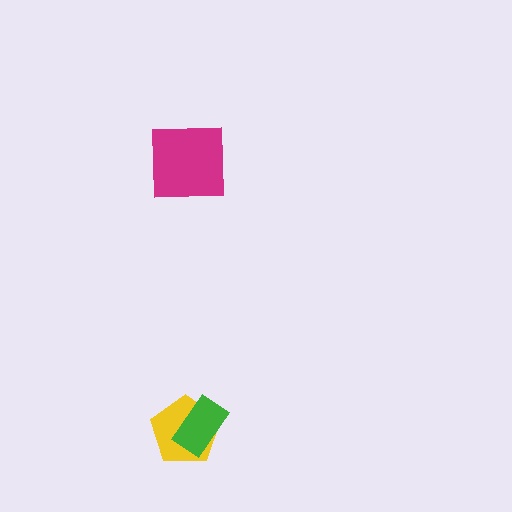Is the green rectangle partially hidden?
No, no other shape covers it.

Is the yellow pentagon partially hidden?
Yes, it is partially covered by another shape.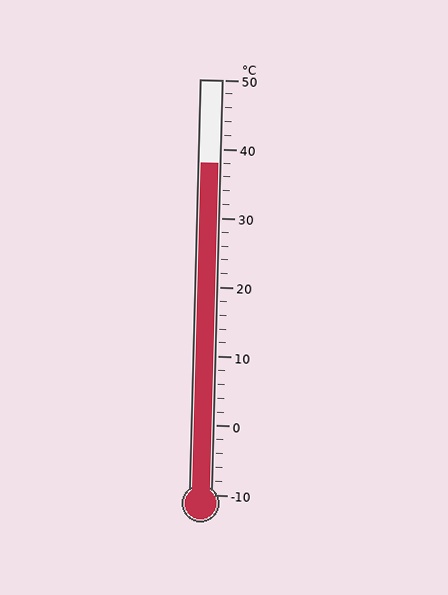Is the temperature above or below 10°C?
The temperature is above 10°C.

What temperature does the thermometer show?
The thermometer shows approximately 38°C.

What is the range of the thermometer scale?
The thermometer scale ranges from -10°C to 50°C.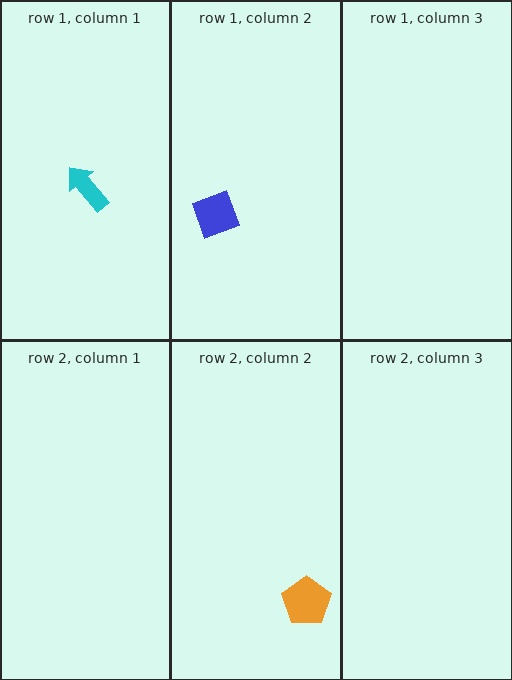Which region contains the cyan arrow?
The row 1, column 1 region.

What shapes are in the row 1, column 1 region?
The cyan arrow.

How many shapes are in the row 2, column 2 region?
1.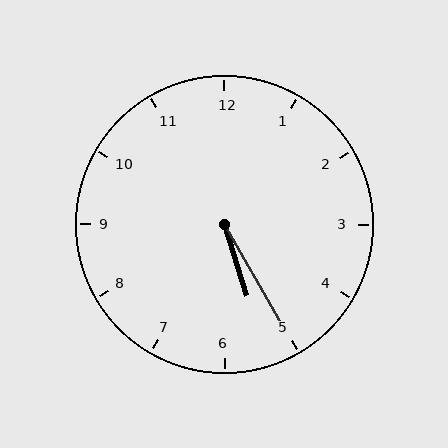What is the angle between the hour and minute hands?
Approximately 12 degrees.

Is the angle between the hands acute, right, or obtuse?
It is acute.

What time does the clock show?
5:25.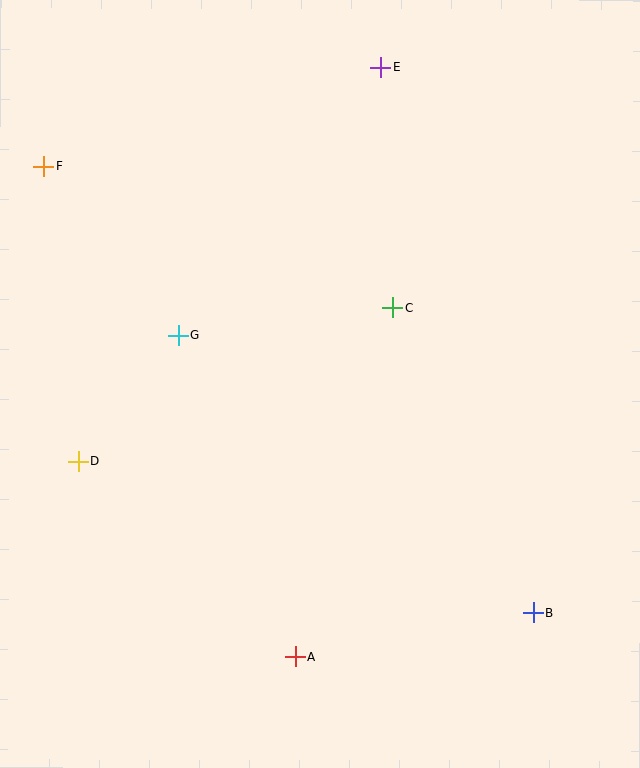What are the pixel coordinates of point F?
Point F is at (44, 167).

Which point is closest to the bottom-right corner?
Point B is closest to the bottom-right corner.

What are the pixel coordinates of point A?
Point A is at (296, 657).